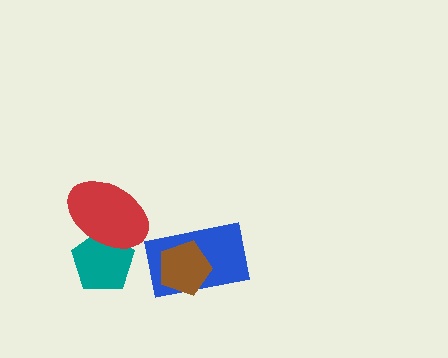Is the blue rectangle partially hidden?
Yes, it is partially covered by another shape.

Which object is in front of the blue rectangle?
The brown pentagon is in front of the blue rectangle.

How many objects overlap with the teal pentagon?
1 object overlaps with the teal pentagon.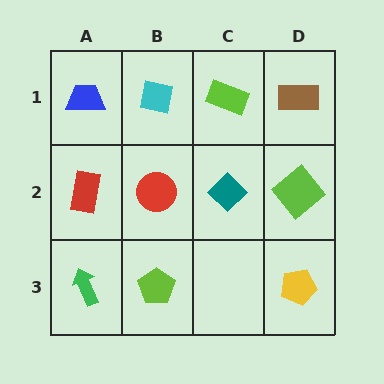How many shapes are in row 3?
3 shapes.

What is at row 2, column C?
A teal diamond.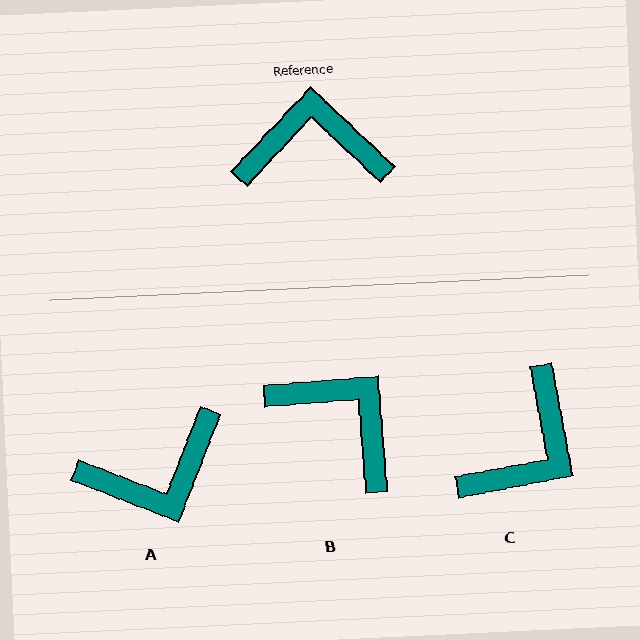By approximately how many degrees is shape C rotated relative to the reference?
Approximately 126 degrees clockwise.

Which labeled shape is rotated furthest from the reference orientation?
A, about 158 degrees away.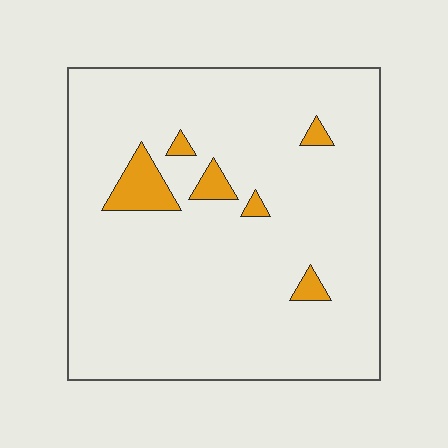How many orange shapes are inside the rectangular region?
6.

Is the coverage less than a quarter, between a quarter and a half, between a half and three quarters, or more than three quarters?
Less than a quarter.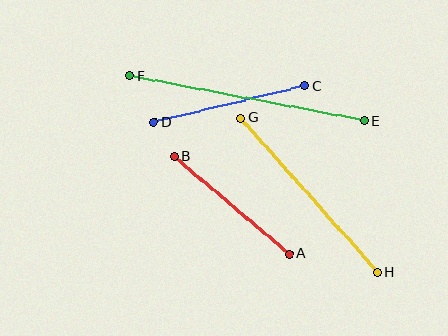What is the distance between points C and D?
The distance is approximately 156 pixels.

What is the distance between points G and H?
The distance is approximately 206 pixels.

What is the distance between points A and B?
The distance is approximately 151 pixels.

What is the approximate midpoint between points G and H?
The midpoint is at approximately (309, 195) pixels.